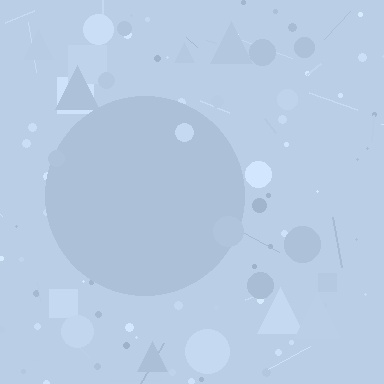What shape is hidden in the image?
A circle is hidden in the image.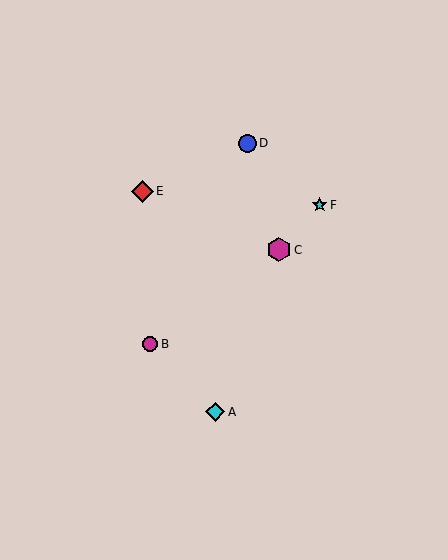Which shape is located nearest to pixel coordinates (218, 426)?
The cyan diamond (labeled A) at (215, 412) is nearest to that location.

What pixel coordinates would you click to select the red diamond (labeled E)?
Click at (142, 191) to select the red diamond E.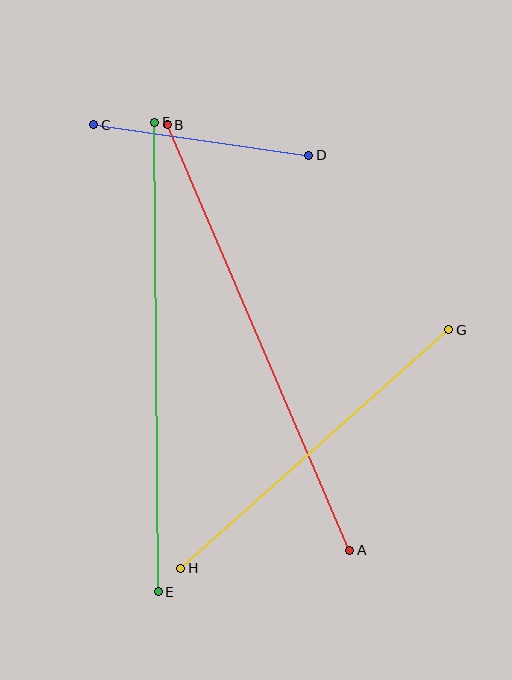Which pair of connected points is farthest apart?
Points E and F are farthest apart.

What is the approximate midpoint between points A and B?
The midpoint is at approximately (259, 337) pixels.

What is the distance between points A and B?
The distance is approximately 463 pixels.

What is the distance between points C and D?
The distance is approximately 217 pixels.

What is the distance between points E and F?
The distance is approximately 470 pixels.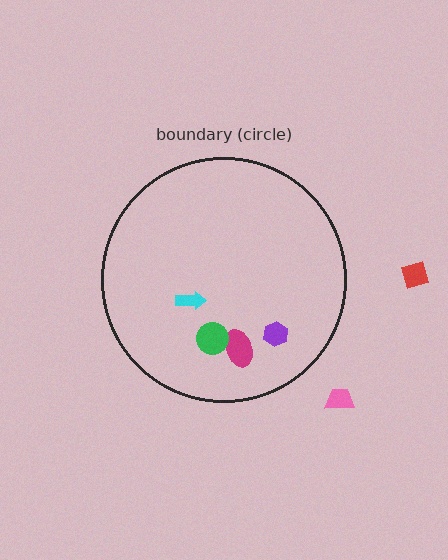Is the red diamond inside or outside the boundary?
Outside.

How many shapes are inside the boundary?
4 inside, 2 outside.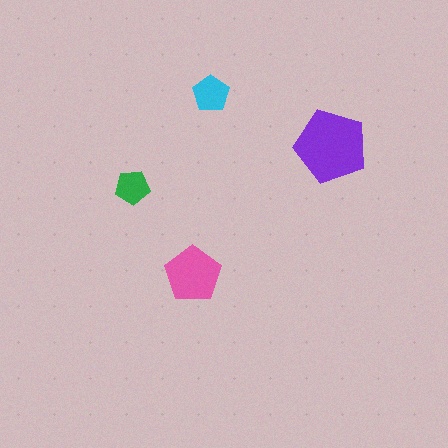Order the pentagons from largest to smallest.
the purple one, the pink one, the cyan one, the green one.